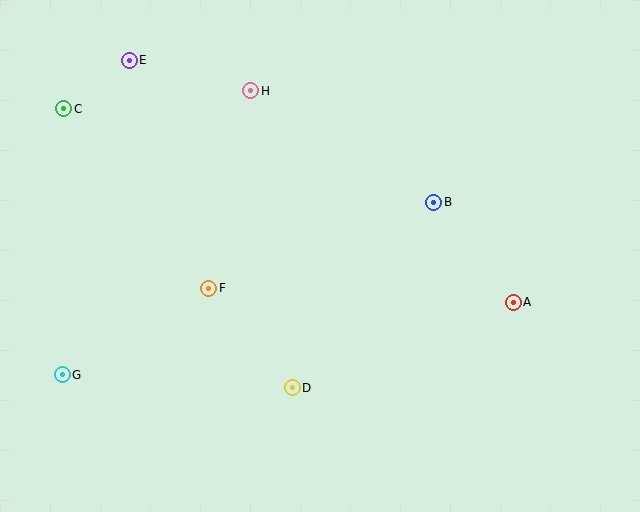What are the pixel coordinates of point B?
Point B is at (434, 202).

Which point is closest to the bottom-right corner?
Point A is closest to the bottom-right corner.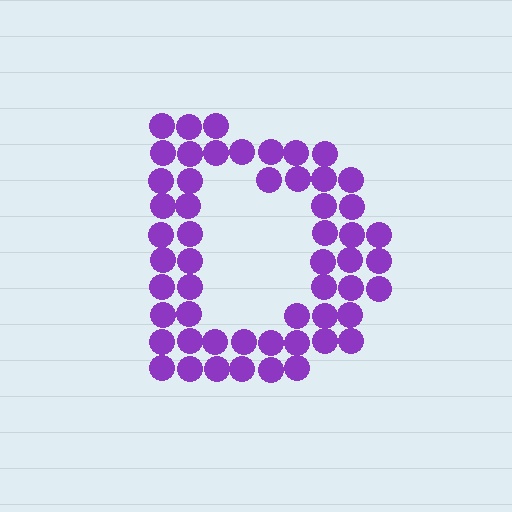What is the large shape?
The large shape is the letter D.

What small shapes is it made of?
It is made of small circles.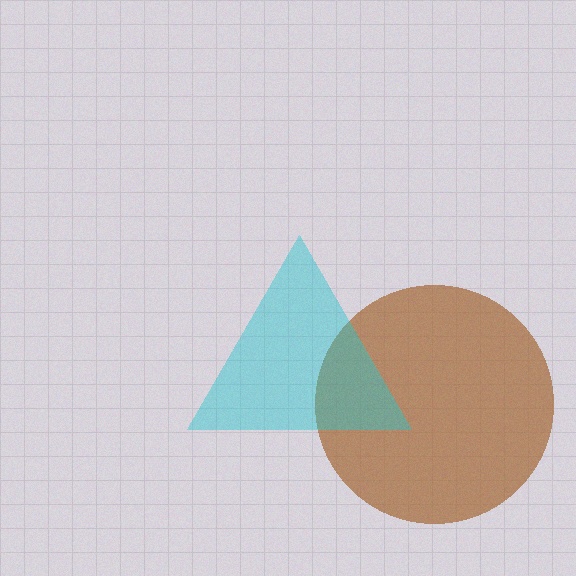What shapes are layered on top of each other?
The layered shapes are: a brown circle, a cyan triangle.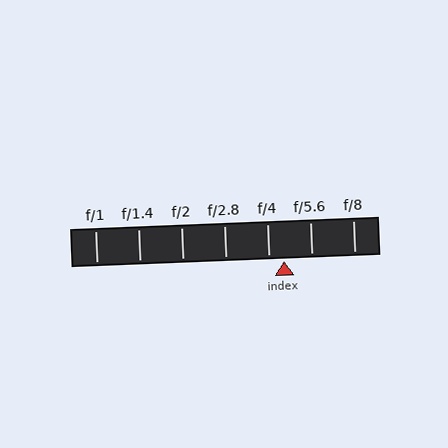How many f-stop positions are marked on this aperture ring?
There are 7 f-stop positions marked.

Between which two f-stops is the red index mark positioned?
The index mark is between f/4 and f/5.6.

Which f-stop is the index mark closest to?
The index mark is closest to f/4.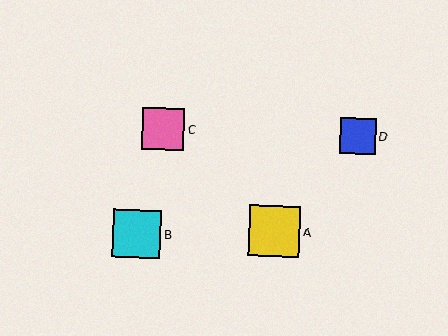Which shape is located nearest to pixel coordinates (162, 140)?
The pink square (labeled C) at (163, 129) is nearest to that location.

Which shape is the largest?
The yellow square (labeled A) is the largest.